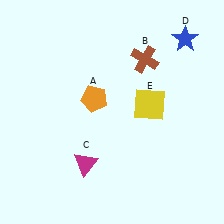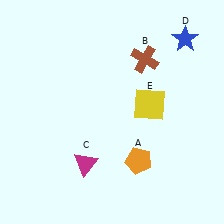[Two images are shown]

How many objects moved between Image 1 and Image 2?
1 object moved between the two images.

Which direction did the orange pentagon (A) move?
The orange pentagon (A) moved down.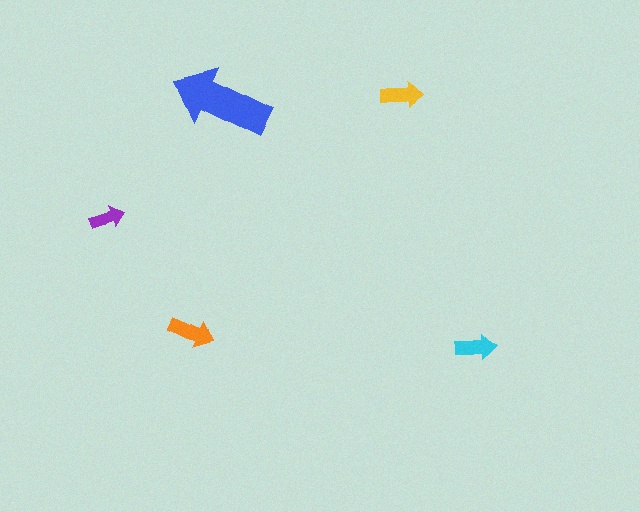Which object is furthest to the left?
The purple arrow is leftmost.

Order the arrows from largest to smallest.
the blue one, the orange one, the yellow one, the cyan one, the purple one.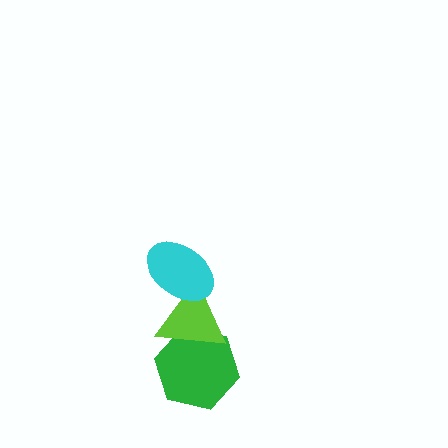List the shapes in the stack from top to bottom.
From top to bottom: the cyan ellipse, the lime triangle, the green hexagon.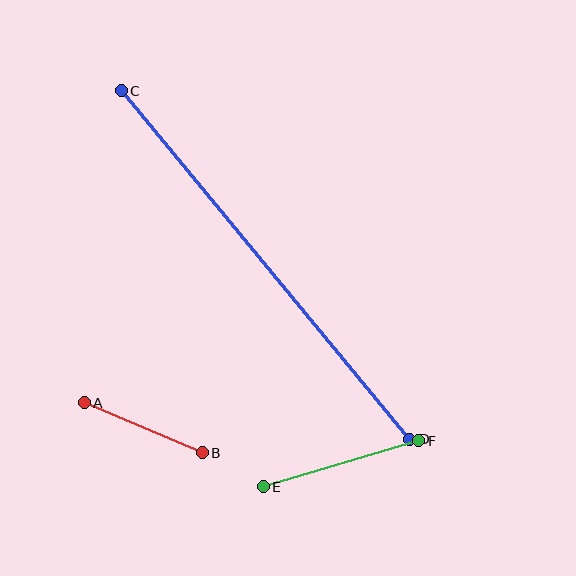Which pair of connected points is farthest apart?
Points C and D are farthest apart.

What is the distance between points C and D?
The distance is approximately 452 pixels.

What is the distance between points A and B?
The distance is approximately 128 pixels.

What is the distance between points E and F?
The distance is approximately 162 pixels.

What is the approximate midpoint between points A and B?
The midpoint is at approximately (143, 428) pixels.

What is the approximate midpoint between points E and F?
The midpoint is at approximately (341, 464) pixels.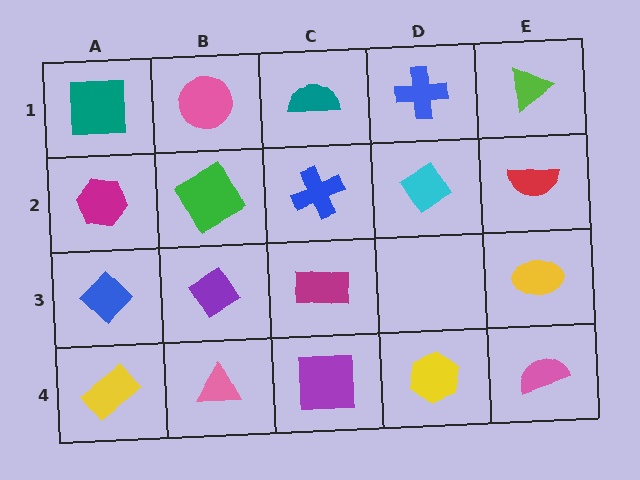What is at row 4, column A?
A yellow rectangle.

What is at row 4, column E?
A pink semicircle.